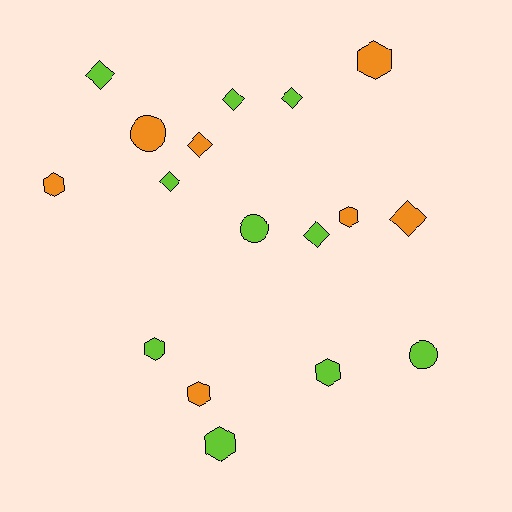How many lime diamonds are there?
There are 5 lime diamonds.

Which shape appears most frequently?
Hexagon, with 7 objects.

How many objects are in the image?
There are 17 objects.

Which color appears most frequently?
Lime, with 10 objects.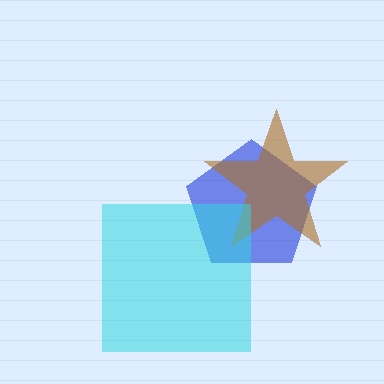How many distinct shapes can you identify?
There are 3 distinct shapes: a blue pentagon, a brown star, a cyan square.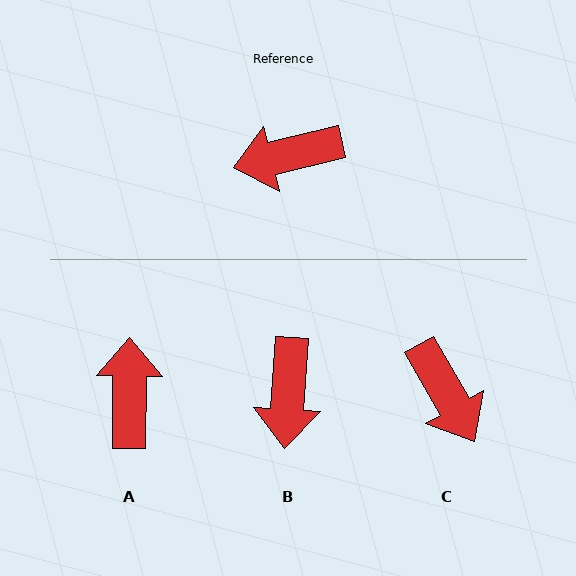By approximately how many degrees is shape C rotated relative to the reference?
Approximately 106 degrees counter-clockwise.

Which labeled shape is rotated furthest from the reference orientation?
C, about 106 degrees away.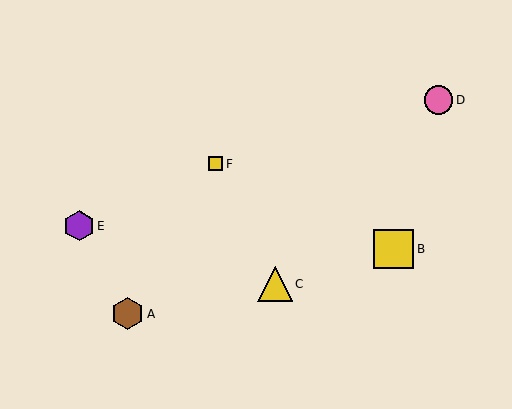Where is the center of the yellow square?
The center of the yellow square is at (216, 164).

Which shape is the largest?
The yellow square (labeled B) is the largest.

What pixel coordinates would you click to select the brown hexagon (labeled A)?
Click at (128, 314) to select the brown hexagon A.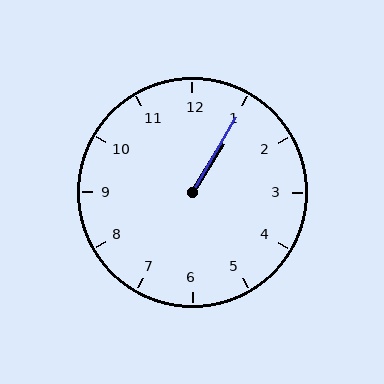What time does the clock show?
1:05.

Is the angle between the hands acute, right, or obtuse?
It is acute.